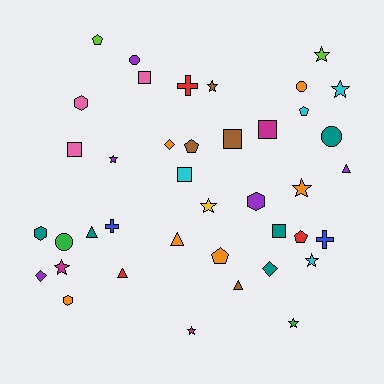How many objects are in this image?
There are 40 objects.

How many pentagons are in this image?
There are 5 pentagons.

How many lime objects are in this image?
There are 2 lime objects.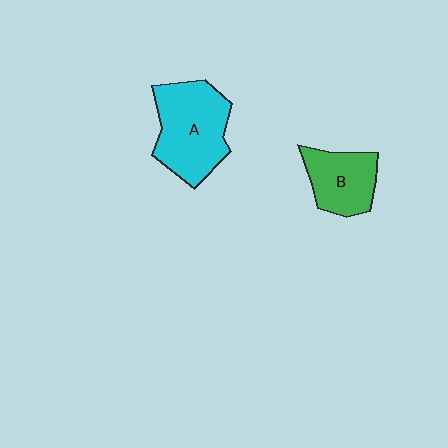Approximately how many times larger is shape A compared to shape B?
Approximately 1.6 times.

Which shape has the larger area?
Shape A (cyan).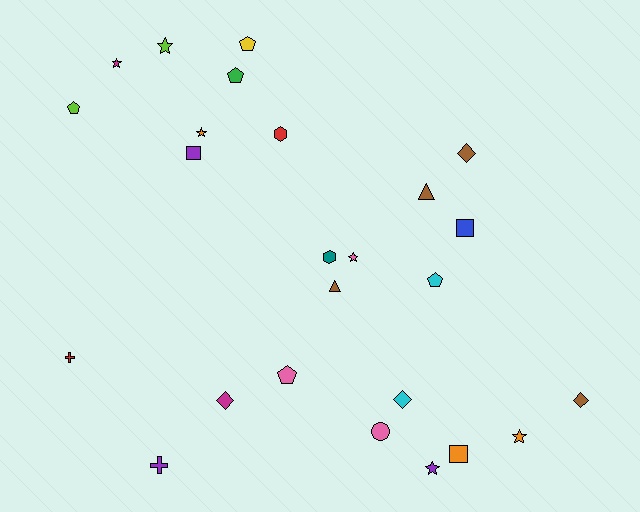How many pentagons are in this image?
There are 5 pentagons.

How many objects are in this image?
There are 25 objects.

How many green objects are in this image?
There is 1 green object.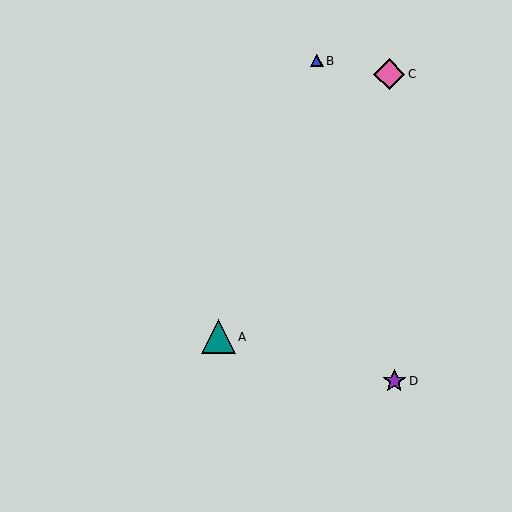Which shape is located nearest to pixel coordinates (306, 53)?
The blue triangle (labeled B) at (317, 61) is nearest to that location.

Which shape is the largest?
The teal triangle (labeled A) is the largest.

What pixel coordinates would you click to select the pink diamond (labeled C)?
Click at (389, 74) to select the pink diamond C.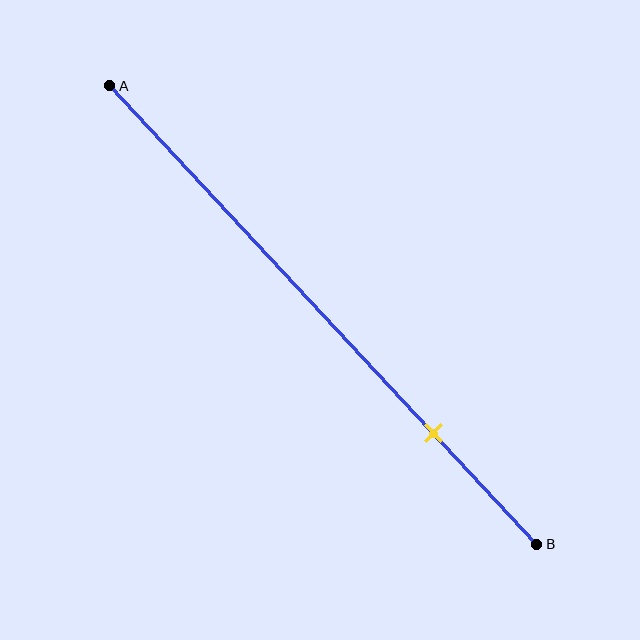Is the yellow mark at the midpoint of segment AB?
No, the mark is at about 75% from A, not at the 50% midpoint.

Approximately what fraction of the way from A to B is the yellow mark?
The yellow mark is approximately 75% of the way from A to B.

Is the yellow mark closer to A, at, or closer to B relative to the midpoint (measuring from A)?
The yellow mark is closer to point B than the midpoint of segment AB.